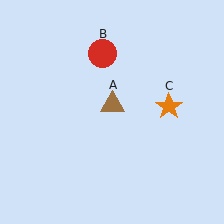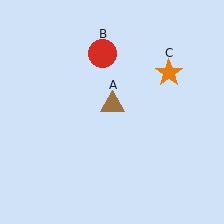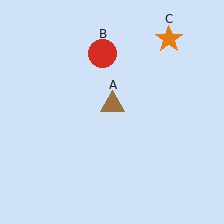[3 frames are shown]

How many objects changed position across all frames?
1 object changed position: orange star (object C).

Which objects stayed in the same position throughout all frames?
Brown triangle (object A) and red circle (object B) remained stationary.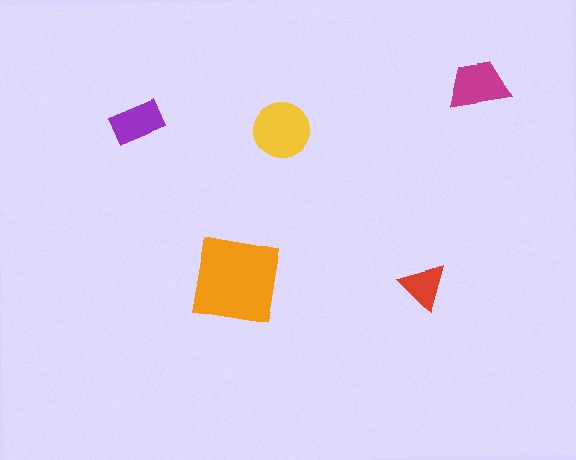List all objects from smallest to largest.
The red triangle, the purple rectangle, the magenta trapezoid, the yellow circle, the orange square.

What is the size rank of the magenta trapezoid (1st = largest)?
3rd.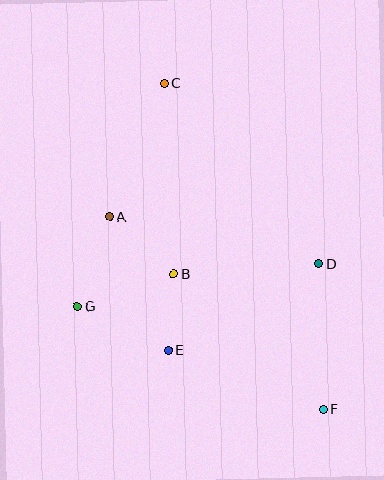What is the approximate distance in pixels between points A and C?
The distance between A and C is approximately 144 pixels.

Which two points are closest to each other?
Points B and E are closest to each other.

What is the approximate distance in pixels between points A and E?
The distance between A and E is approximately 146 pixels.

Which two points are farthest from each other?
Points C and F are farthest from each other.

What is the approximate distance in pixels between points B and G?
The distance between B and G is approximately 101 pixels.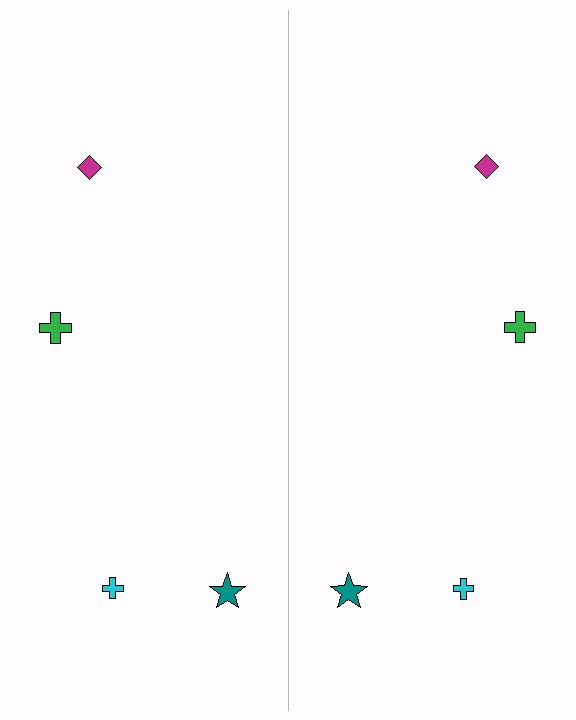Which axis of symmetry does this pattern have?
The pattern has a vertical axis of symmetry running through the center of the image.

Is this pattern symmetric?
Yes, this pattern has bilateral (reflection) symmetry.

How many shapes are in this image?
There are 8 shapes in this image.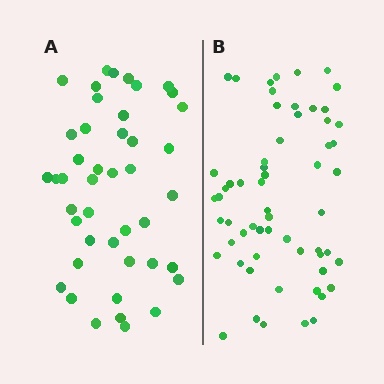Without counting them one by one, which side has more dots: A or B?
Region B (the right region) has more dots.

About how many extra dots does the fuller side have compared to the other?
Region B has approximately 15 more dots than region A.